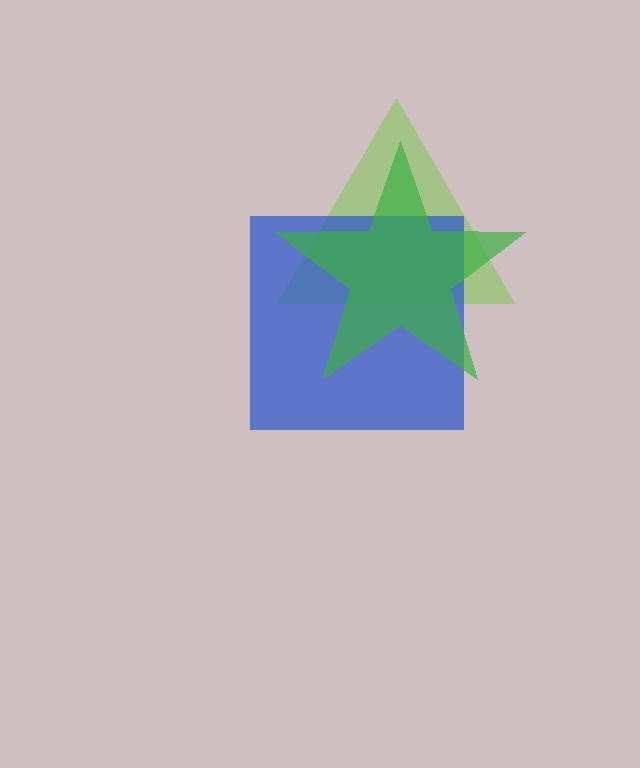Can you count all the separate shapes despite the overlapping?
Yes, there are 3 separate shapes.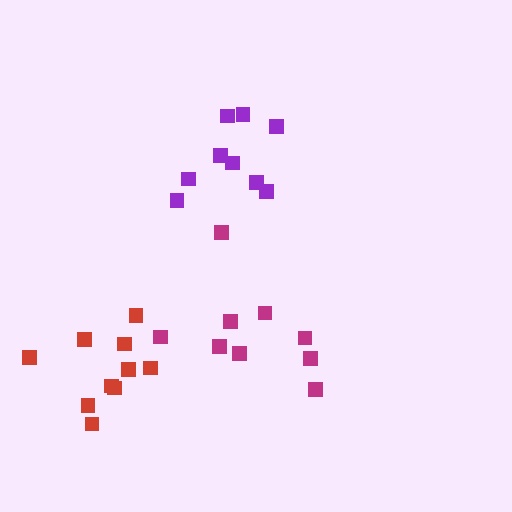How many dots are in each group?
Group 1: 9 dots, Group 2: 9 dots, Group 3: 10 dots (28 total).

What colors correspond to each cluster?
The clusters are colored: magenta, purple, red.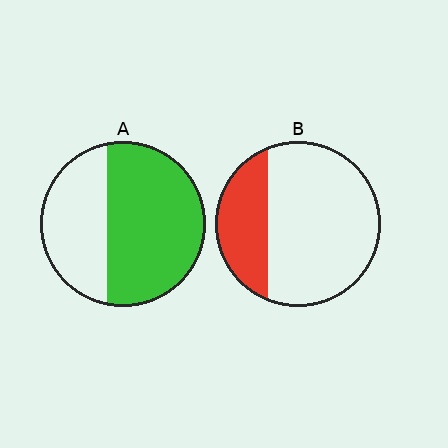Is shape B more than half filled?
No.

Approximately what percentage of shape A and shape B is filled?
A is approximately 60% and B is approximately 25%.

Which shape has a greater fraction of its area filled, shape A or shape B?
Shape A.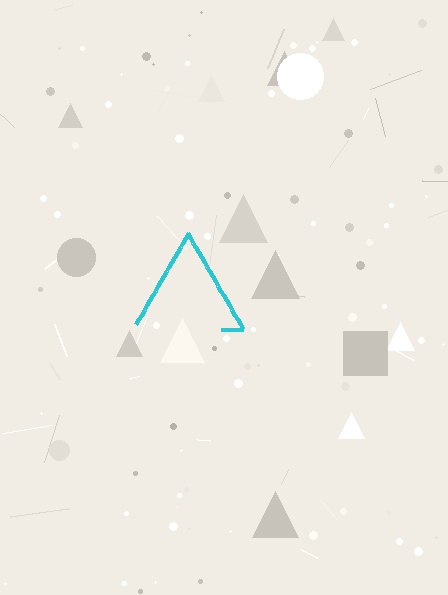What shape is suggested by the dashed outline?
The dashed outline suggests a triangle.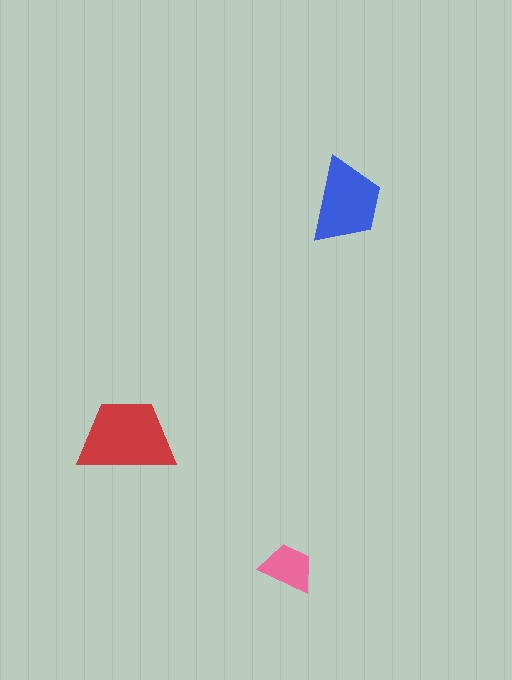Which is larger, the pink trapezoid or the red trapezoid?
The red one.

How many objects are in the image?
There are 3 objects in the image.